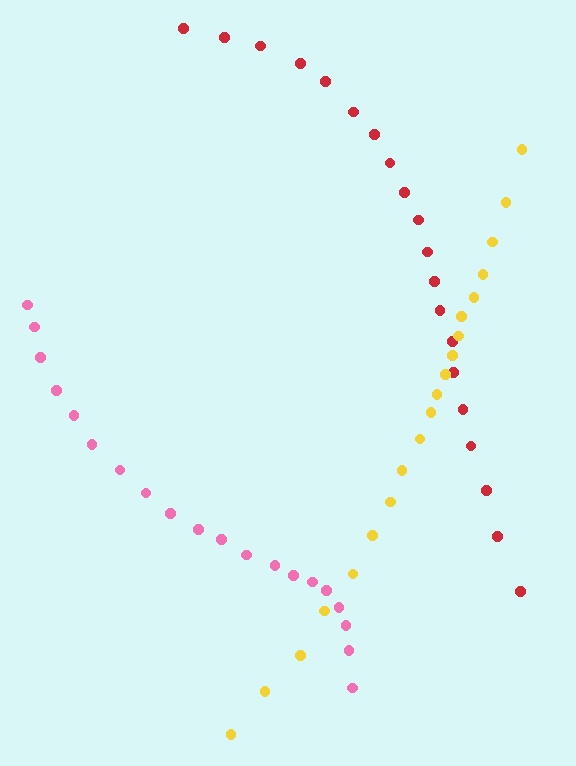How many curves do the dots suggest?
There are 3 distinct paths.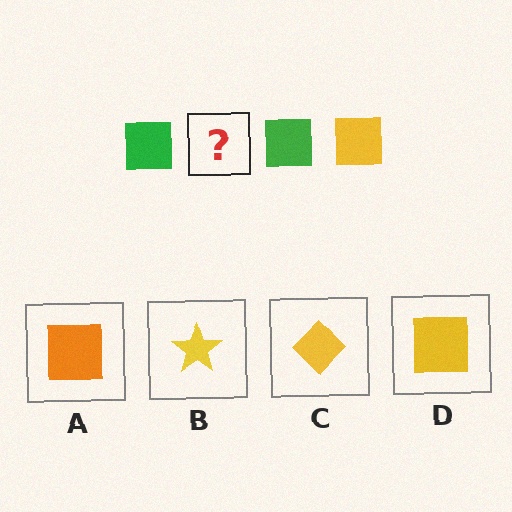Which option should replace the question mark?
Option D.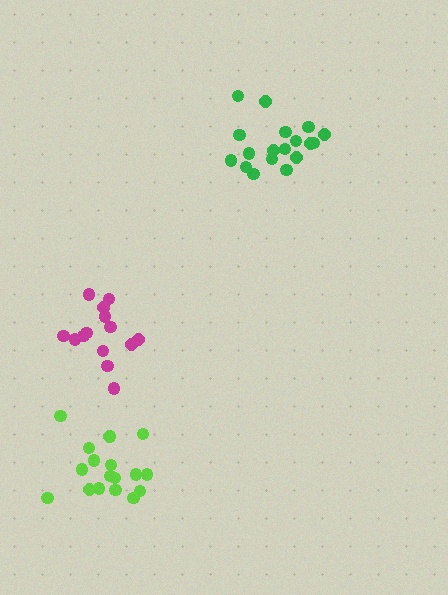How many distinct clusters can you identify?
There are 3 distinct clusters.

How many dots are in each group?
Group 1: 18 dots, Group 2: 18 dots, Group 3: 14 dots (50 total).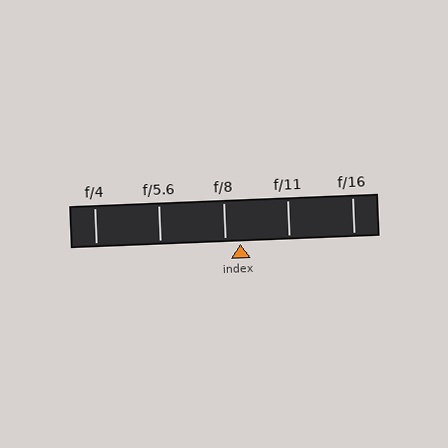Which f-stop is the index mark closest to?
The index mark is closest to f/8.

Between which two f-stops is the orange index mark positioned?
The index mark is between f/8 and f/11.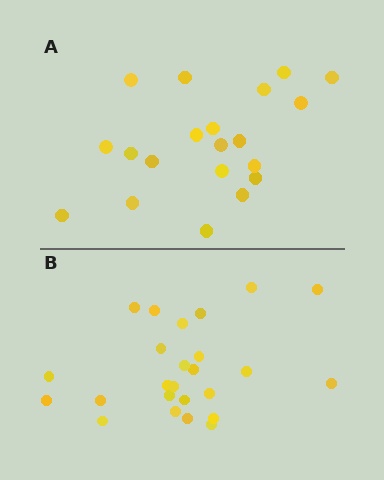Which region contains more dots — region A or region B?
Region B (the bottom region) has more dots.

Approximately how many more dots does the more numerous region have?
Region B has about 5 more dots than region A.